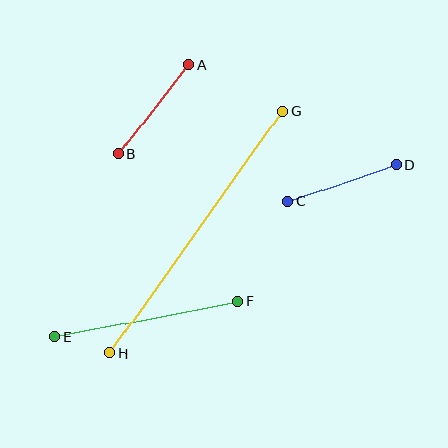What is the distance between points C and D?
The distance is approximately 115 pixels.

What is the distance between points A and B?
The distance is approximately 113 pixels.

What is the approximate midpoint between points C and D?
The midpoint is at approximately (342, 183) pixels.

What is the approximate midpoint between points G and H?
The midpoint is at approximately (196, 232) pixels.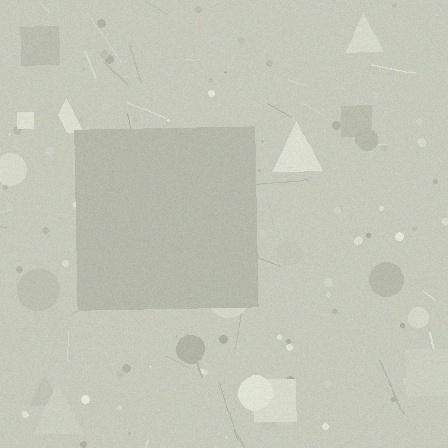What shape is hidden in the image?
A square is hidden in the image.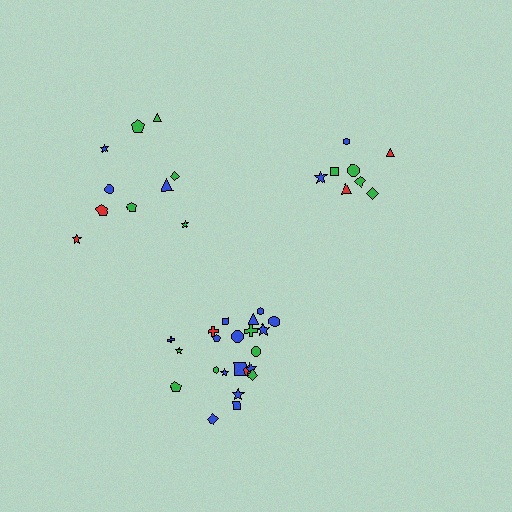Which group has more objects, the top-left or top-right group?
The top-left group.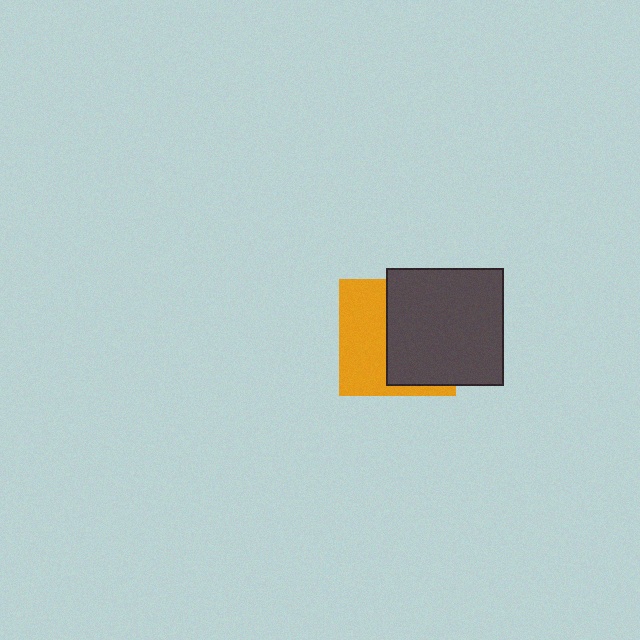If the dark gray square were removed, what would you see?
You would see the complete orange square.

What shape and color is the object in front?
The object in front is a dark gray square.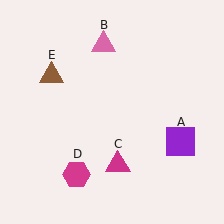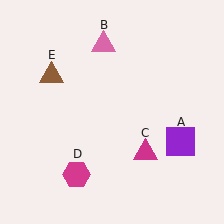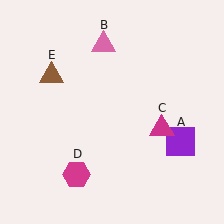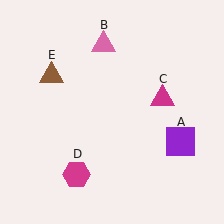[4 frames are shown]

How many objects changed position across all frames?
1 object changed position: magenta triangle (object C).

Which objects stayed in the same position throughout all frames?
Purple square (object A) and pink triangle (object B) and magenta hexagon (object D) and brown triangle (object E) remained stationary.